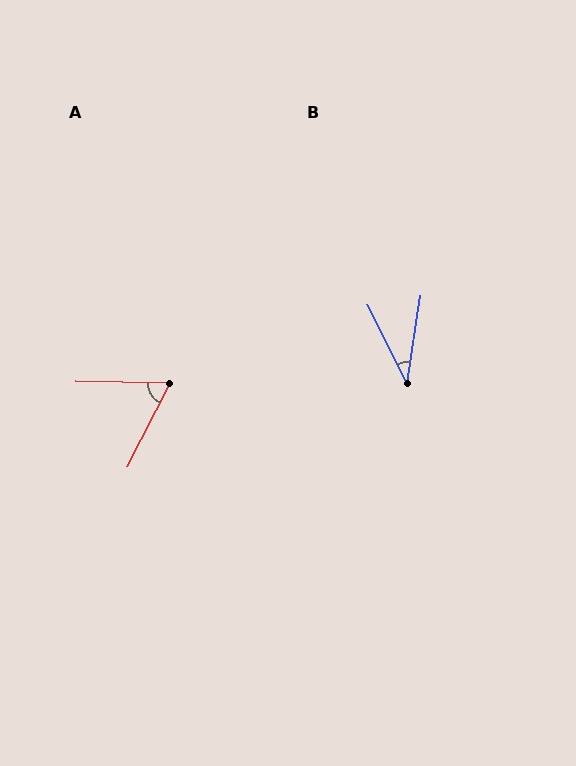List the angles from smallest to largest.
B (36°), A (64°).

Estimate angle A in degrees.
Approximately 64 degrees.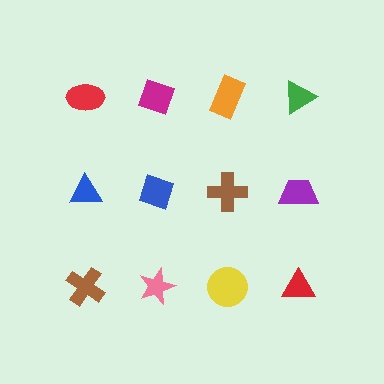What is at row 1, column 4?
A green triangle.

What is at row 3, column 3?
A yellow circle.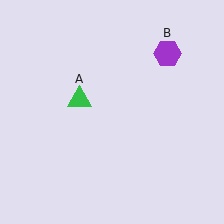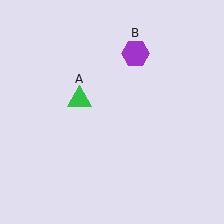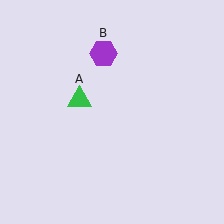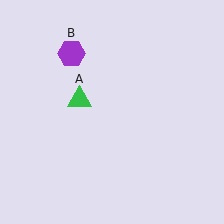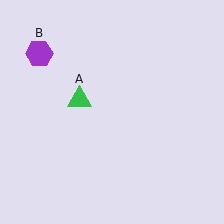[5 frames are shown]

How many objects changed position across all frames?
1 object changed position: purple hexagon (object B).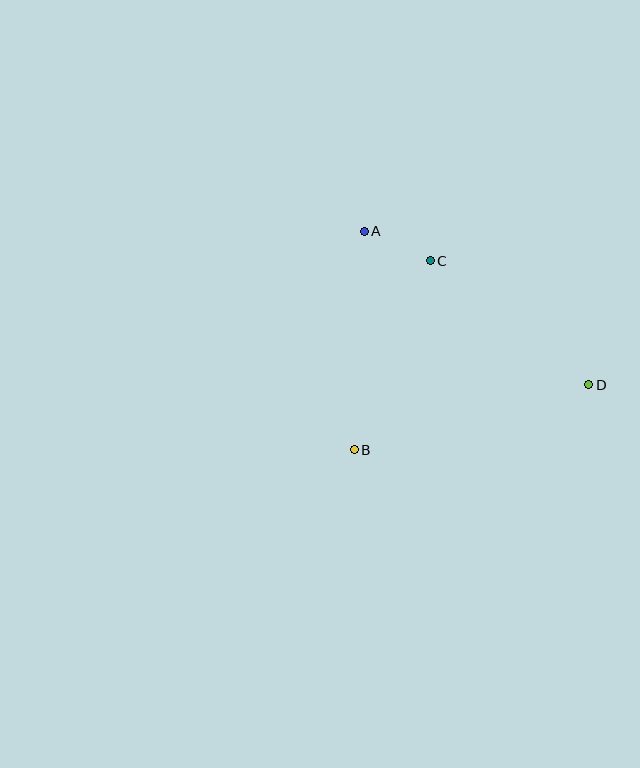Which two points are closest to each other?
Points A and C are closest to each other.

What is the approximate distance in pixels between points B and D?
The distance between B and D is approximately 243 pixels.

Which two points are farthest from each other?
Points A and D are farthest from each other.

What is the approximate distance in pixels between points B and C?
The distance between B and C is approximately 204 pixels.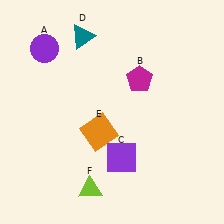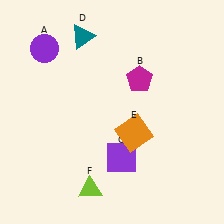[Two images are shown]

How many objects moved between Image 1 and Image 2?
1 object moved between the two images.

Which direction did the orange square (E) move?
The orange square (E) moved right.